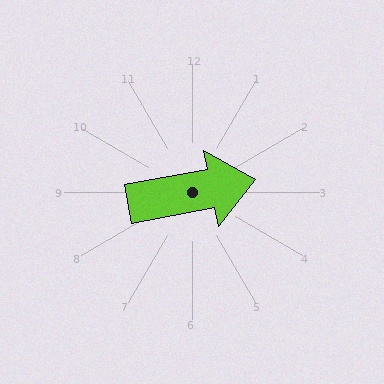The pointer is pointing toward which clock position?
Roughly 3 o'clock.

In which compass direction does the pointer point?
East.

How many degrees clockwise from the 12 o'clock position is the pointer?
Approximately 79 degrees.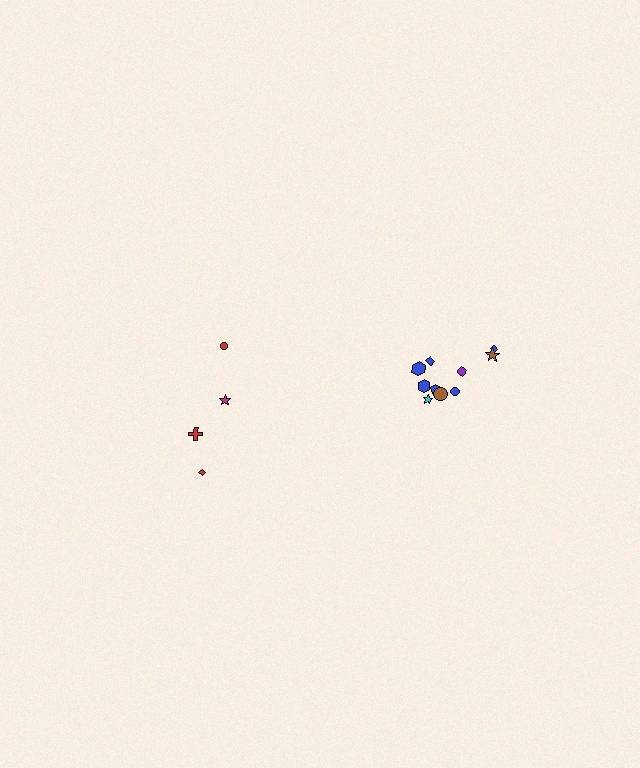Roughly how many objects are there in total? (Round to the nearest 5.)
Roughly 15 objects in total.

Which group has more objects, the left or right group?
The right group.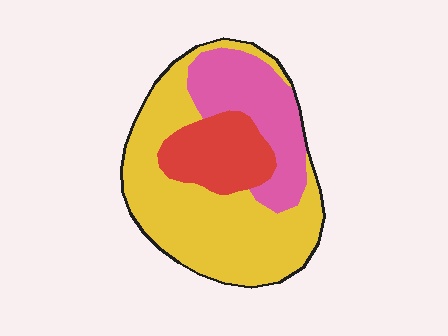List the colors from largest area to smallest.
From largest to smallest: yellow, pink, red.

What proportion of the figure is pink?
Pink covers around 25% of the figure.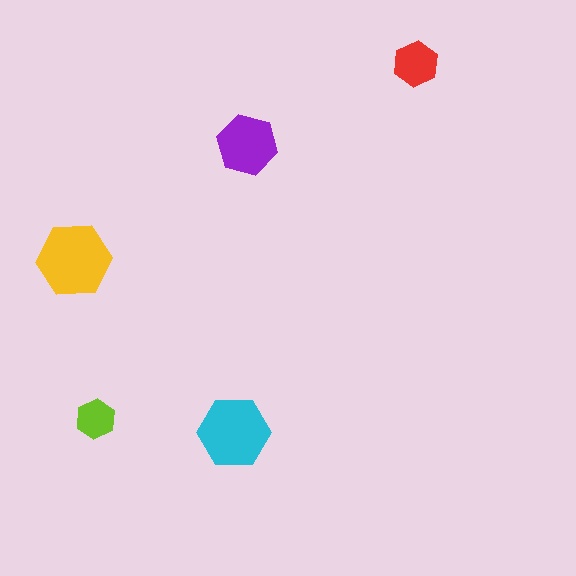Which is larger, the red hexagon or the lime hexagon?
The red one.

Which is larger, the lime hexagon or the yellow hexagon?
The yellow one.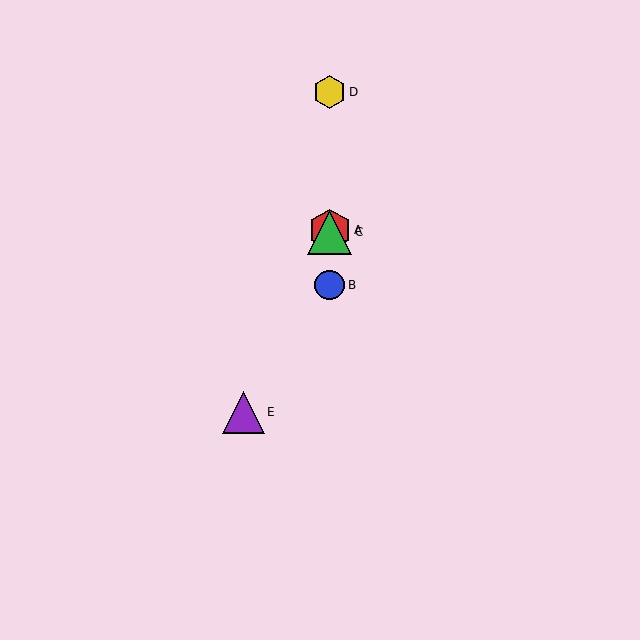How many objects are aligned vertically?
4 objects (A, B, C, D) are aligned vertically.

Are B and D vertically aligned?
Yes, both are at x≈330.